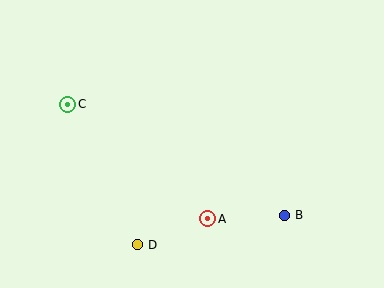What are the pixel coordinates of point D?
Point D is at (138, 245).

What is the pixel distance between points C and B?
The distance between C and B is 244 pixels.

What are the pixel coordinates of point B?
Point B is at (285, 215).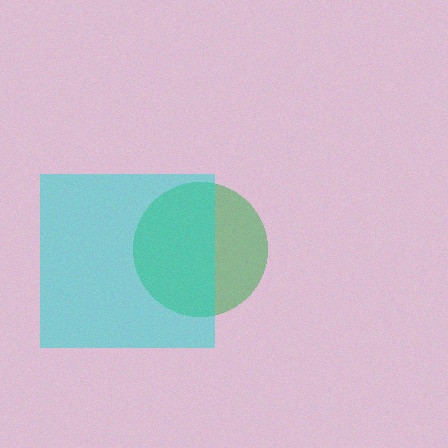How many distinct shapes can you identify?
There are 2 distinct shapes: a green circle, a cyan square.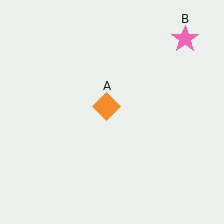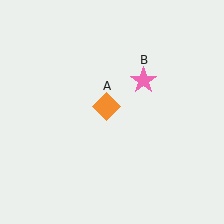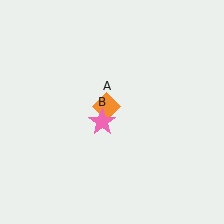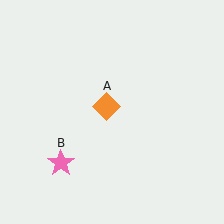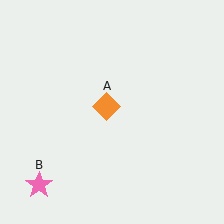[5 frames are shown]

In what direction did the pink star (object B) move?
The pink star (object B) moved down and to the left.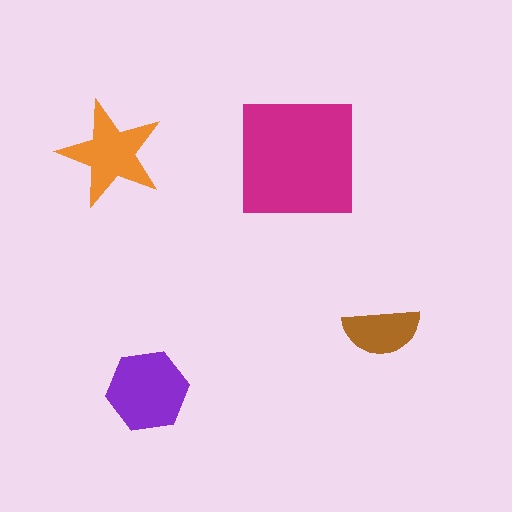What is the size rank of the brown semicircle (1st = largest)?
4th.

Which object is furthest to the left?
The orange star is leftmost.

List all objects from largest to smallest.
The magenta square, the purple hexagon, the orange star, the brown semicircle.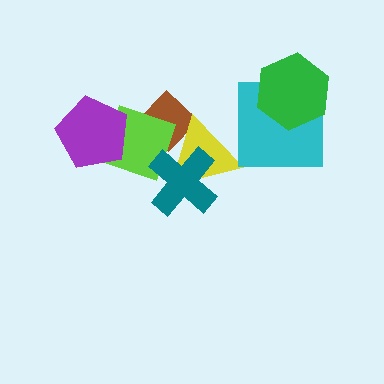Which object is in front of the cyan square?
The green hexagon is in front of the cyan square.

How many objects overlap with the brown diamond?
2 objects overlap with the brown diamond.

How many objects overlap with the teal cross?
2 objects overlap with the teal cross.